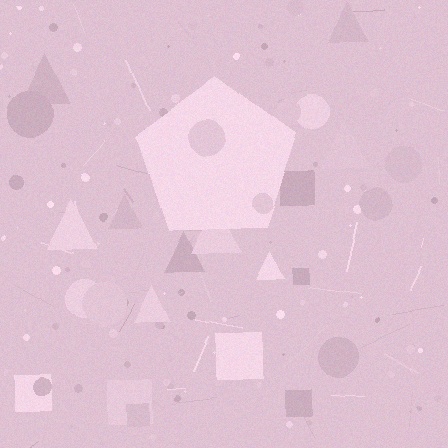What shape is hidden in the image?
A pentagon is hidden in the image.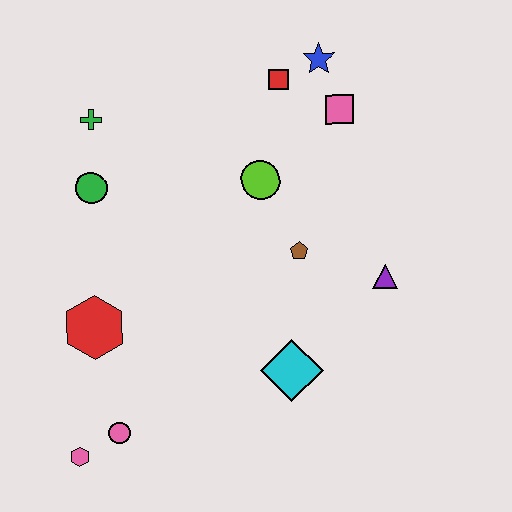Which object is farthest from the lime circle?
The pink hexagon is farthest from the lime circle.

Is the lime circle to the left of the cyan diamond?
Yes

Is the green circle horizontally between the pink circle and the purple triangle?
No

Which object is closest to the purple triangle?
The brown pentagon is closest to the purple triangle.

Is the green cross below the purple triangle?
No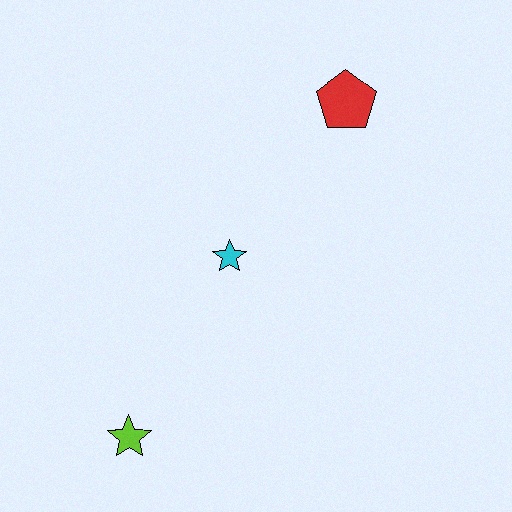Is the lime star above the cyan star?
No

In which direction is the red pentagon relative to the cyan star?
The red pentagon is above the cyan star.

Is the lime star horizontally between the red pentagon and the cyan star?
No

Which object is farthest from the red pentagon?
The lime star is farthest from the red pentagon.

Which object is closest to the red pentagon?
The cyan star is closest to the red pentagon.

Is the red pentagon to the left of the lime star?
No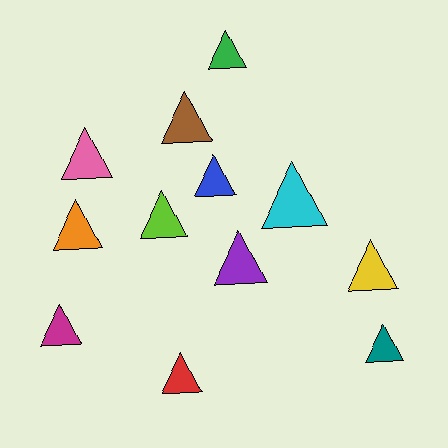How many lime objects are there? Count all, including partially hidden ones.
There is 1 lime object.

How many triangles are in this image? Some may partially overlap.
There are 12 triangles.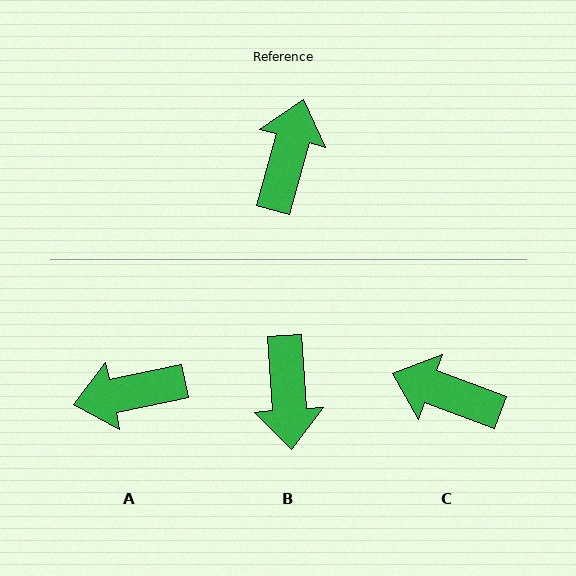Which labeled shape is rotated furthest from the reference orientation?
B, about 161 degrees away.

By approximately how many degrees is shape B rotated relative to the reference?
Approximately 161 degrees clockwise.